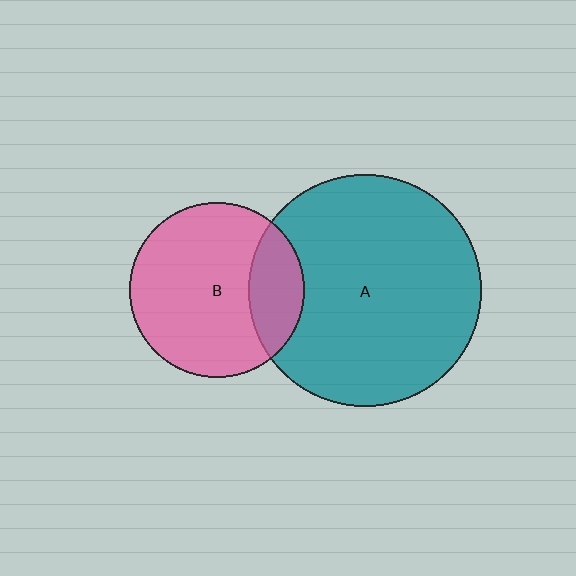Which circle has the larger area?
Circle A (teal).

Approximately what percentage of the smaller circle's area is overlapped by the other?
Approximately 20%.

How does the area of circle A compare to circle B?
Approximately 1.8 times.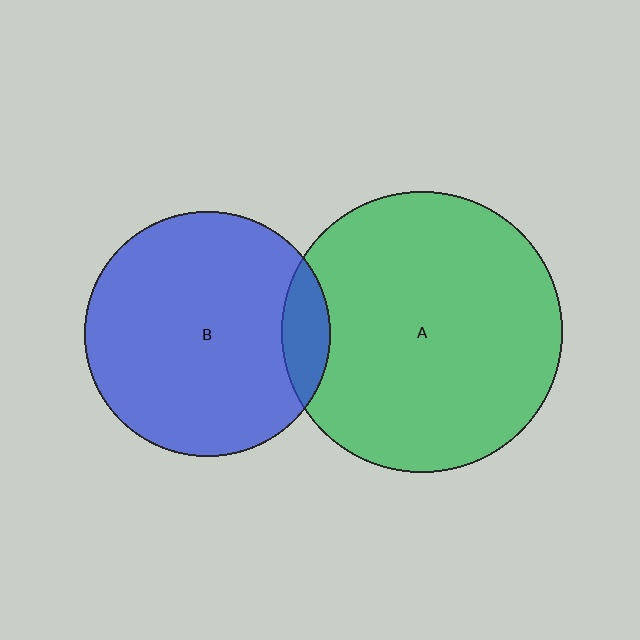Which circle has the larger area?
Circle A (green).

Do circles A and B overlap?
Yes.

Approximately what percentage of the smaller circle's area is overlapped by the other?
Approximately 10%.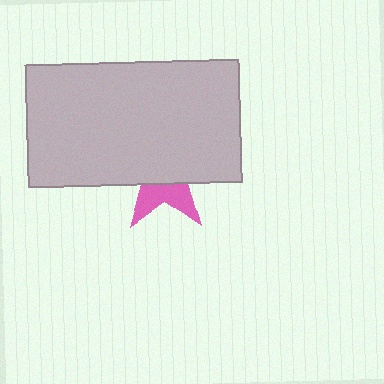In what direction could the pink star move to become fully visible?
The pink star could move down. That would shift it out from behind the light gray rectangle entirely.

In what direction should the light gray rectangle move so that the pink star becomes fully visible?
The light gray rectangle should move up. That is the shortest direction to clear the overlap and leave the pink star fully visible.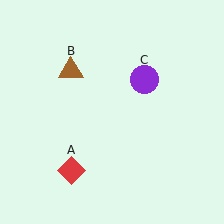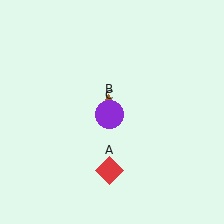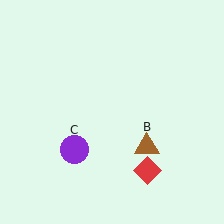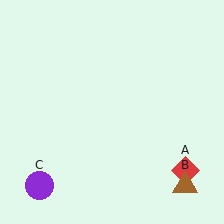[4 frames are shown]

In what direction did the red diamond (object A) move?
The red diamond (object A) moved right.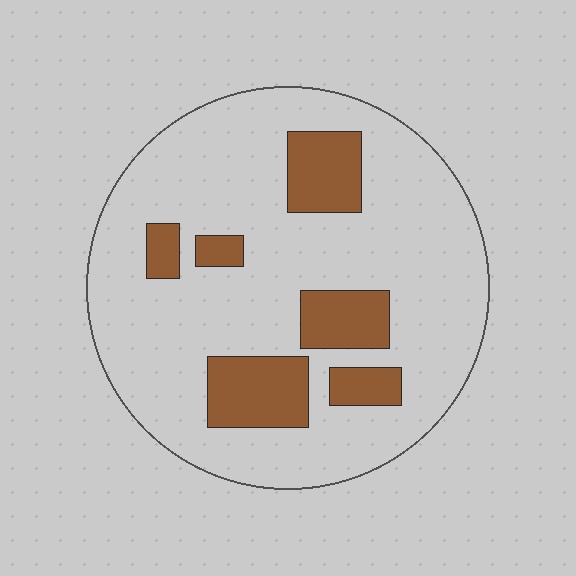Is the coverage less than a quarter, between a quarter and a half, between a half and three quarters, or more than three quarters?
Less than a quarter.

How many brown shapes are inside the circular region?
6.